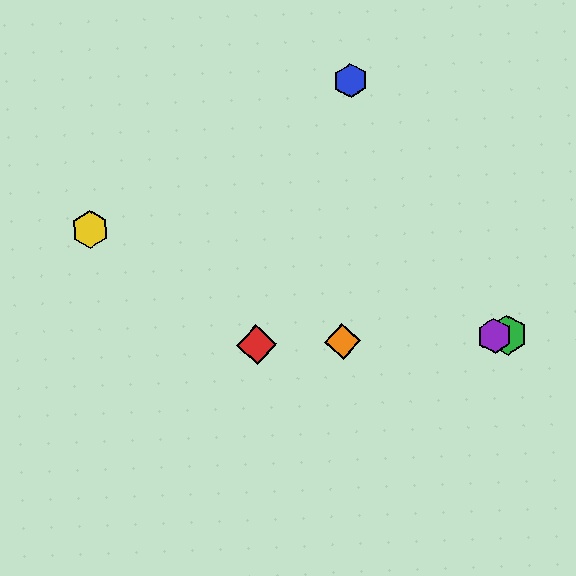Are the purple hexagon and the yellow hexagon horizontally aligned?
No, the purple hexagon is at y≈336 and the yellow hexagon is at y≈229.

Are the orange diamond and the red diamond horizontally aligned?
Yes, both are at y≈342.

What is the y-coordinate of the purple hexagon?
The purple hexagon is at y≈336.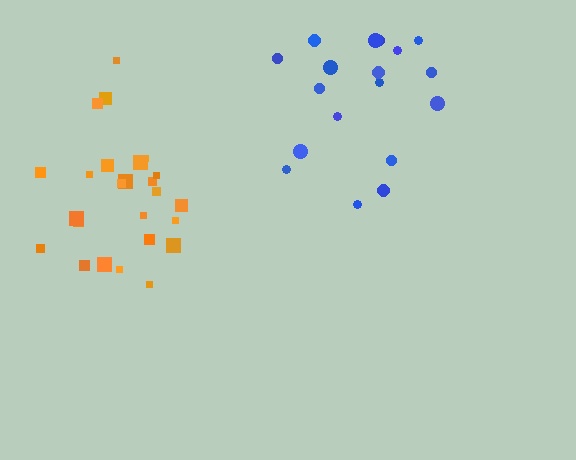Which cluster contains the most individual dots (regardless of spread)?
Orange (26).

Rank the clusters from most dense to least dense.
orange, blue.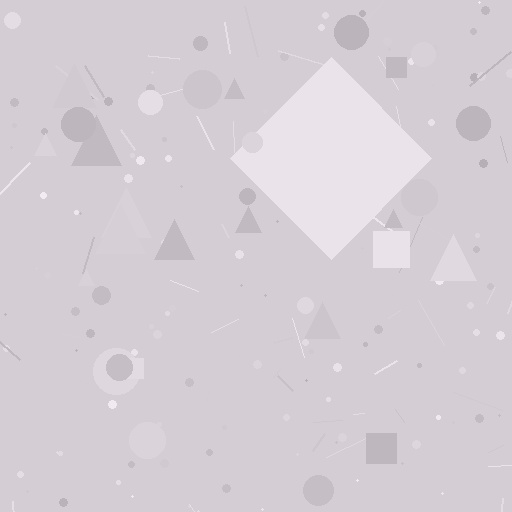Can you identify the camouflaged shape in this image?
The camouflaged shape is a diamond.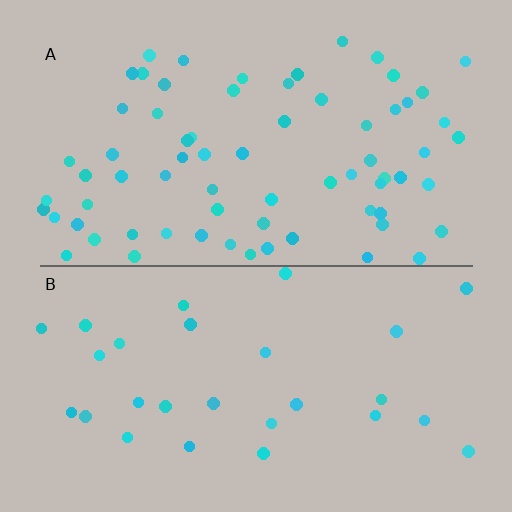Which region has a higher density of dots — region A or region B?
A (the top).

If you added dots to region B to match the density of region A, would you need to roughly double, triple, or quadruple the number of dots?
Approximately triple.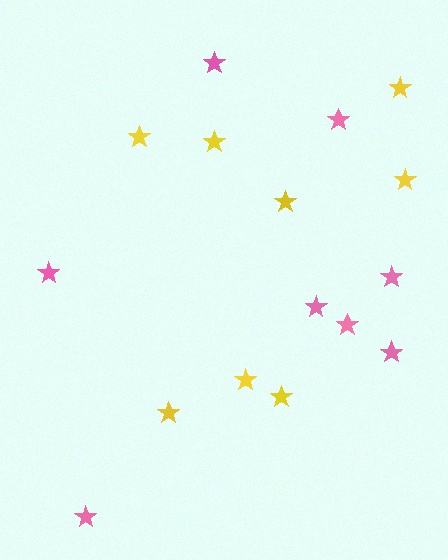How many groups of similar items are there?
There are 2 groups: one group of yellow stars (8) and one group of pink stars (8).